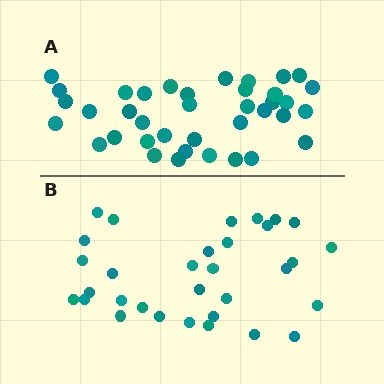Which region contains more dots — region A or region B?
Region A (the top region) has more dots.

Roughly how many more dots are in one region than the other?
Region A has about 6 more dots than region B.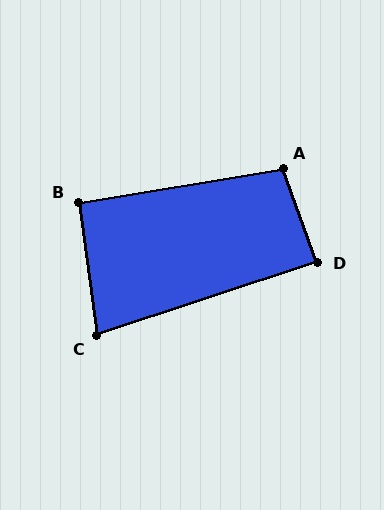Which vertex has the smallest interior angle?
C, at approximately 79 degrees.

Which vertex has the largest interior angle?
A, at approximately 101 degrees.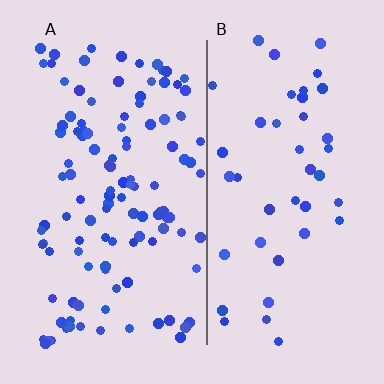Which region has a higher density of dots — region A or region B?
A (the left).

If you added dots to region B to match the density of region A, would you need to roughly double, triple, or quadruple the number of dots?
Approximately triple.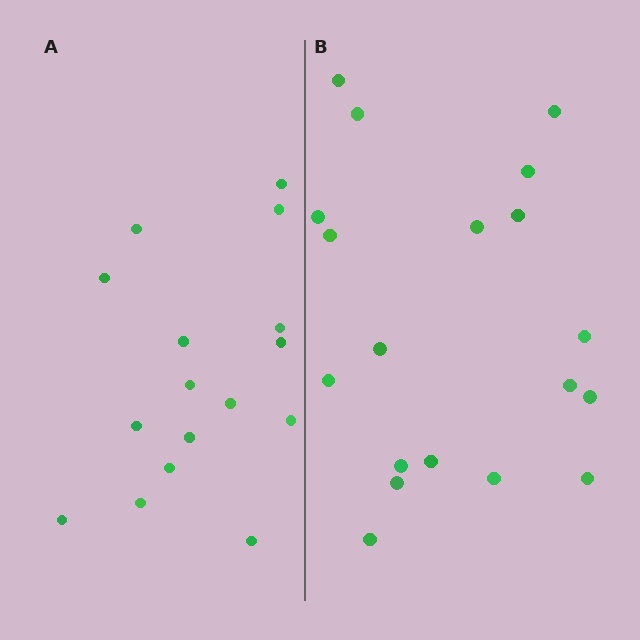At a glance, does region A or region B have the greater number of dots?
Region B (the right region) has more dots.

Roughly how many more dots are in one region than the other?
Region B has just a few more — roughly 2 or 3 more dots than region A.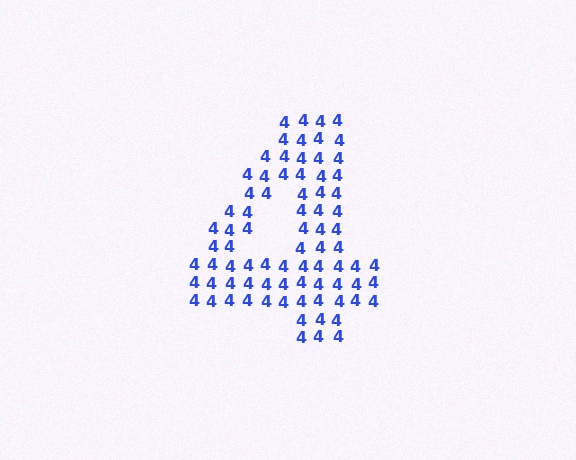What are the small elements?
The small elements are digit 4's.